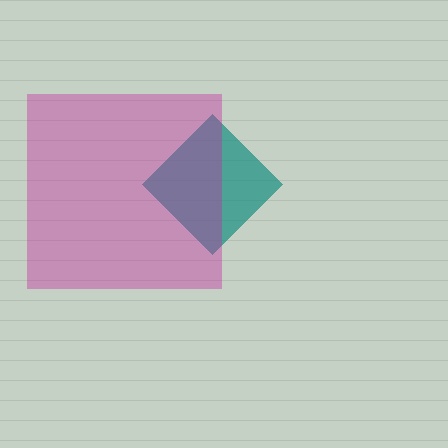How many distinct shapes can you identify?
There are 2 distinct shapes: a teal diamond, a magenta square.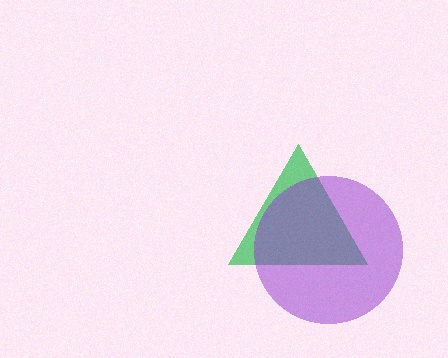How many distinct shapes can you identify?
There are 2 distinct shapes: a green triangle, a purple circle.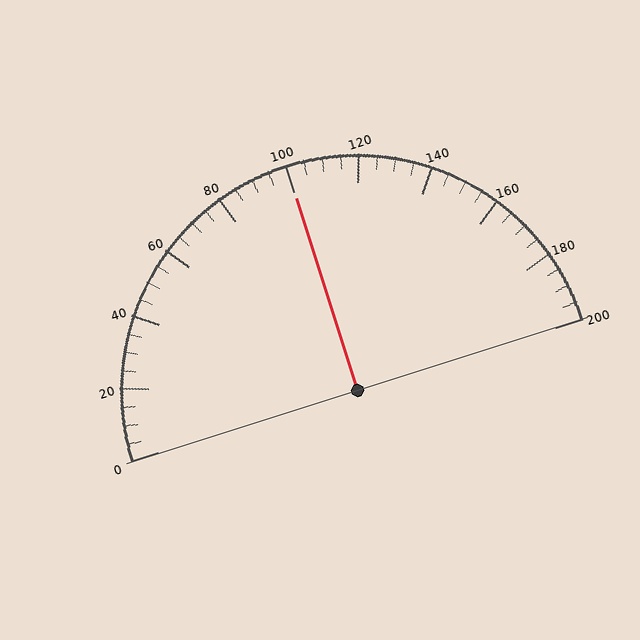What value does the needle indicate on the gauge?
The needle indicates approximately 100.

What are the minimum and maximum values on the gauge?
The gauge ranges from 0 to 200.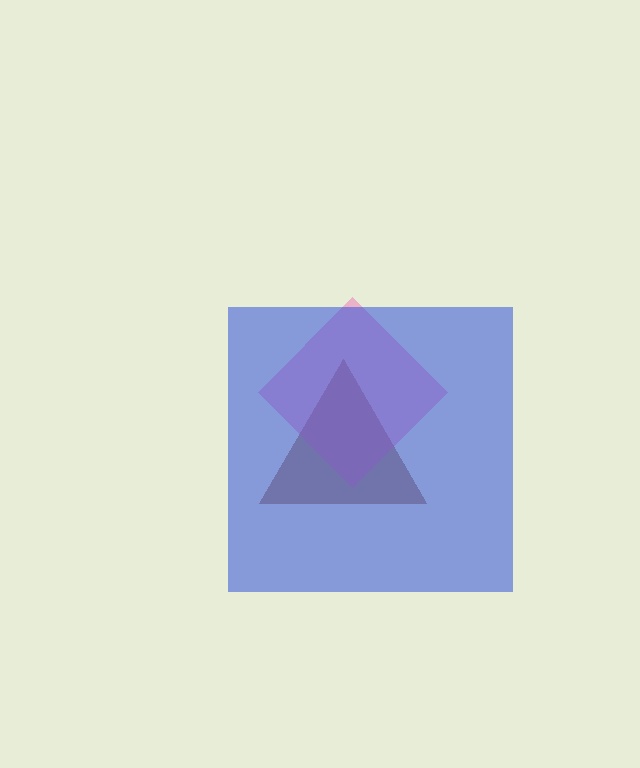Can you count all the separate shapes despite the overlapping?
Yes, there are 3 separate shapes.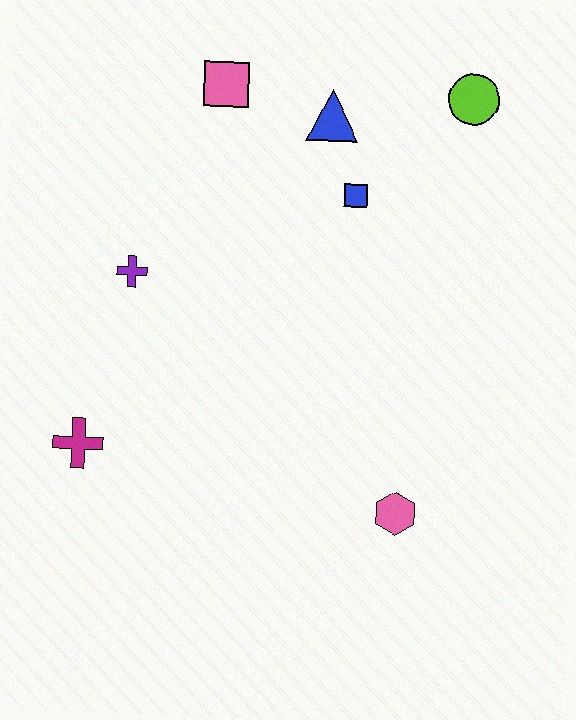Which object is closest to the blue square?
The blue triangle is closest to the blue square.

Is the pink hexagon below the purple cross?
Yes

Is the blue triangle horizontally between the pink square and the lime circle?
Yes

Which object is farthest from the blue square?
The magenta cross is farthest from the blue square.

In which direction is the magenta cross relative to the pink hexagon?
The magenta cross is to the left of the pink hexagon.